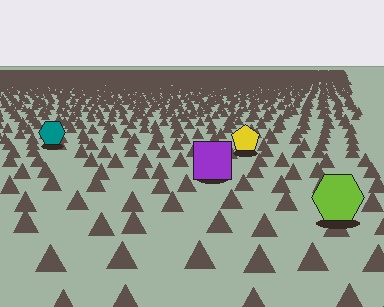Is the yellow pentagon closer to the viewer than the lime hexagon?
No. The lime hexagon is closer — you can tell from the texture gradient: the ground texture is coarser near it.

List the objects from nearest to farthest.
From nearest to farthest: the lime hexagon, the purple square, the yellow pentagon, the teal hexagon.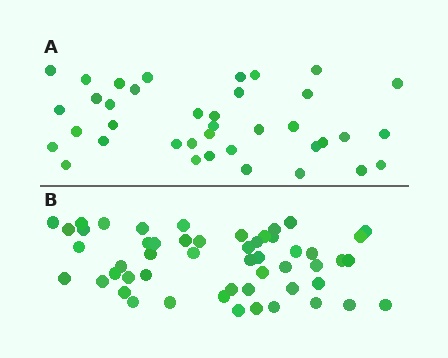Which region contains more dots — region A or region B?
Region B (the bottom region) has more dots.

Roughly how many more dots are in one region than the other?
Region B has approximately 15 more dots than region A.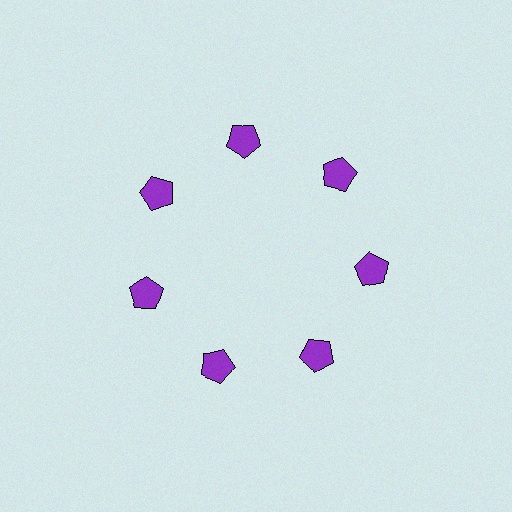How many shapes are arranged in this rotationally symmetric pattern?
There are 7 shapes, arranged in 7 groups of 1.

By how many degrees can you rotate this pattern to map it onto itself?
The pattern maps onto itself every 51 degrees of rotation.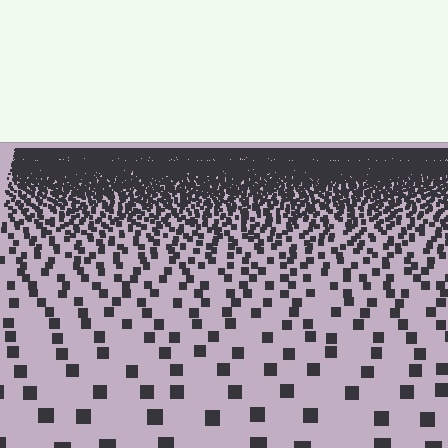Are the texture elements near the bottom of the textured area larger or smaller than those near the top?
Larger. Near the bottom, elements are closer to the viewer and appear at a bigger on-screen size.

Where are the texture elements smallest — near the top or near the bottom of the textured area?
Near the top.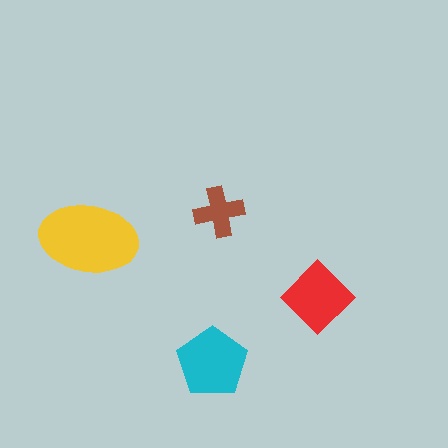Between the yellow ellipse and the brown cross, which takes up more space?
The yellow ellipse.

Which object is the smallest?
The brown cross.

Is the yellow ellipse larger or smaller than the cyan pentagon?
Larger.